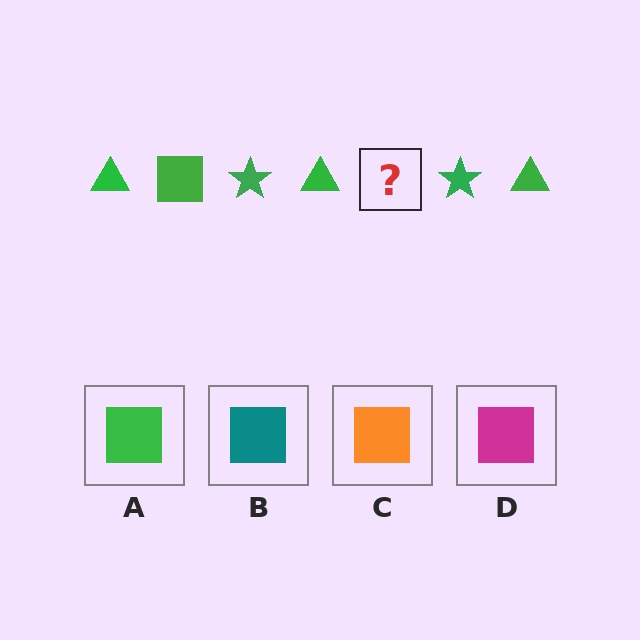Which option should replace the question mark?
Option A.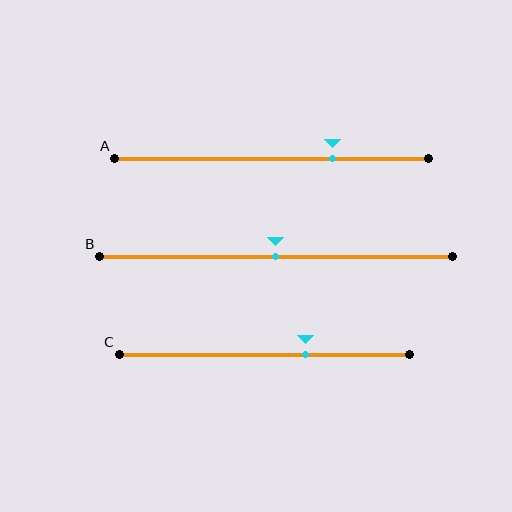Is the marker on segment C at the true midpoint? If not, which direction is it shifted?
No, the marker on segment C is shifted to the right by about 14% of the segment length.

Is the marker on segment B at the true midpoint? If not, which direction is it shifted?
Yes, the marker on segment B is at the true midpoint.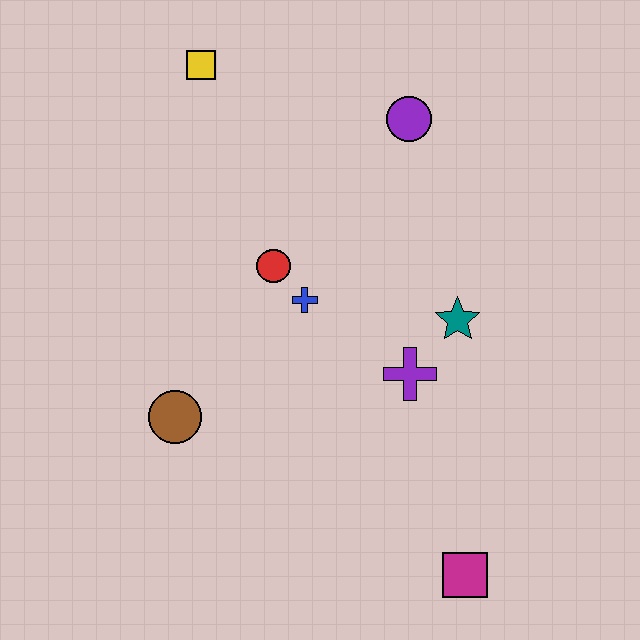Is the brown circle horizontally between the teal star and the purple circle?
No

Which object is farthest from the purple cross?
The yellow square is farthest from the purple cross.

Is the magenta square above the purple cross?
No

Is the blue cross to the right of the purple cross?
No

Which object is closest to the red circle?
The blue cross is closest to the red circle.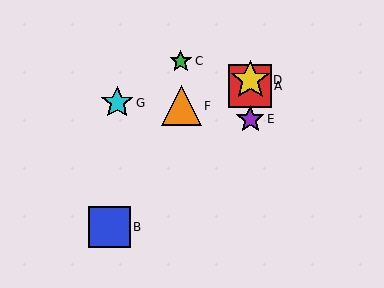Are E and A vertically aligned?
Yes, both are at x≈250.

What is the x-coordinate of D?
Object D is at x≈250.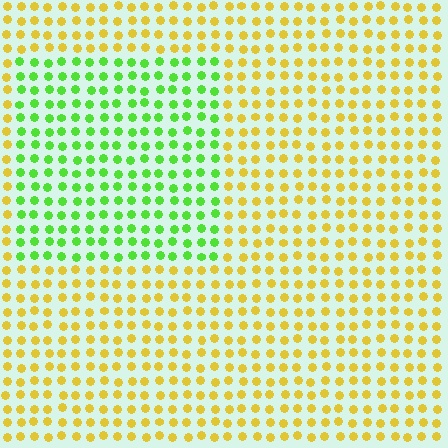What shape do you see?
I see a rectangle.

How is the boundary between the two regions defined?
The boundary is defined purely by a slight shift in hue (about 60 degrees). Spacing, size, and orientation are identical on both sides.